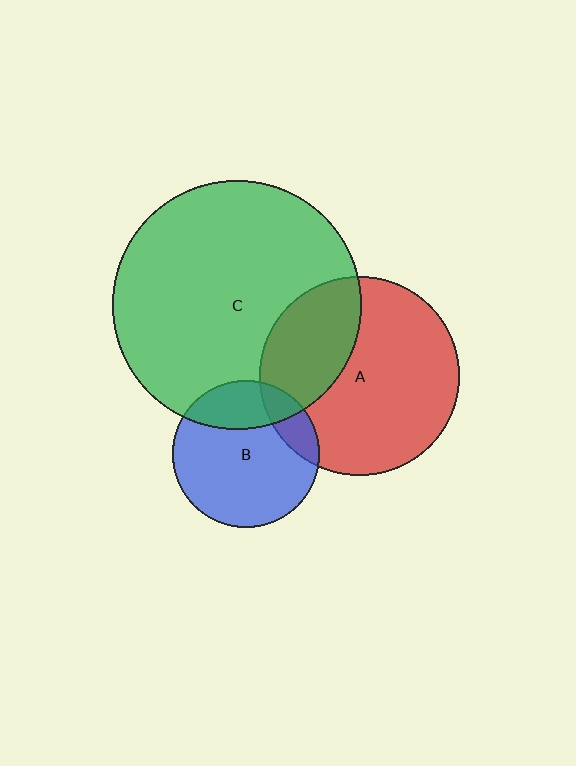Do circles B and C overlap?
Yes.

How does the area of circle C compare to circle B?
Approximately 2.9 times.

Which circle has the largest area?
Circle C (green).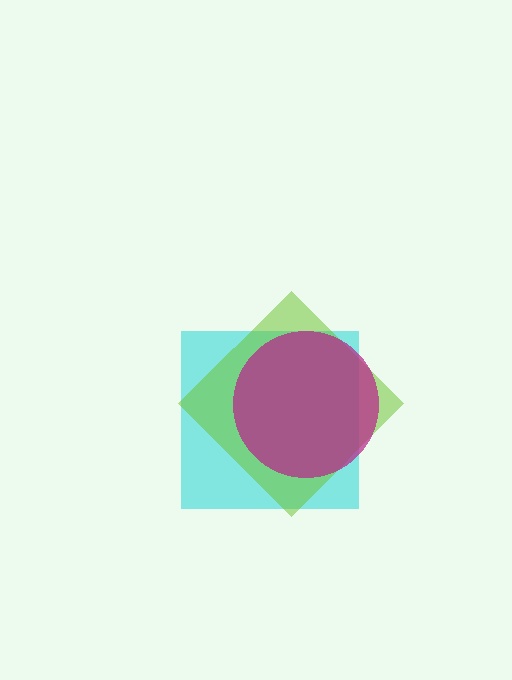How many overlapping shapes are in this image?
There are 3 overlapping shapes in the image.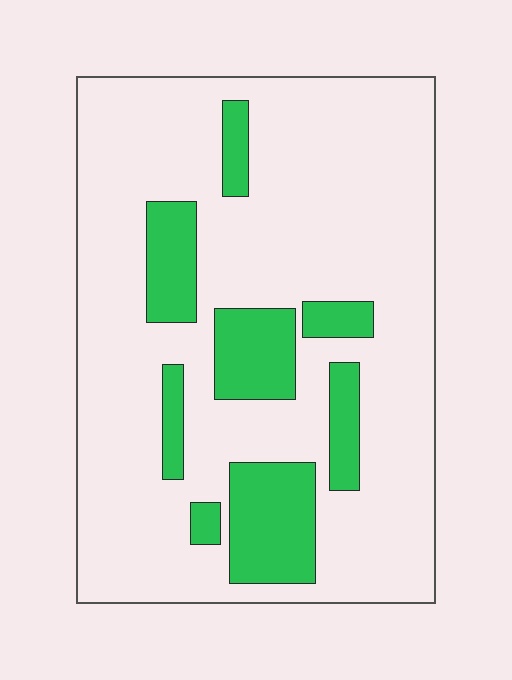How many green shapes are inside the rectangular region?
8.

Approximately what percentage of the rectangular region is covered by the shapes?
Approximately 20%.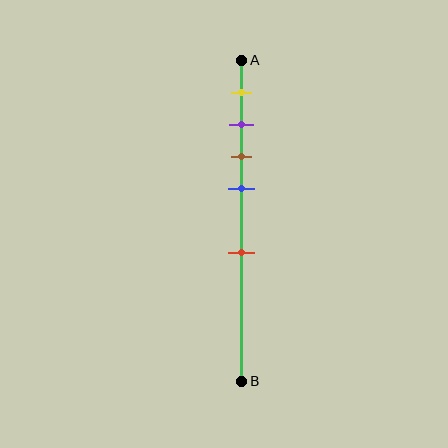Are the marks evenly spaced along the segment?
No, the marks are not evenly spaced.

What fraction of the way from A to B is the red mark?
The red mark is approximately 60% (0.6) of the way from A to B.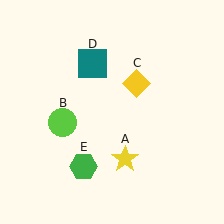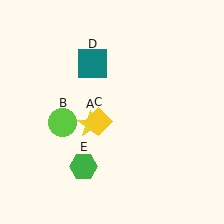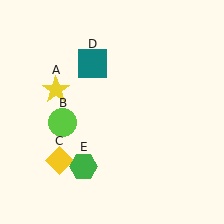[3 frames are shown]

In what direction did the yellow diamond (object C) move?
The yellow diamond (object C) moved down and to the left.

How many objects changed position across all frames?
2 objects changed position: yellow star (object A), yellow diamond (object C).